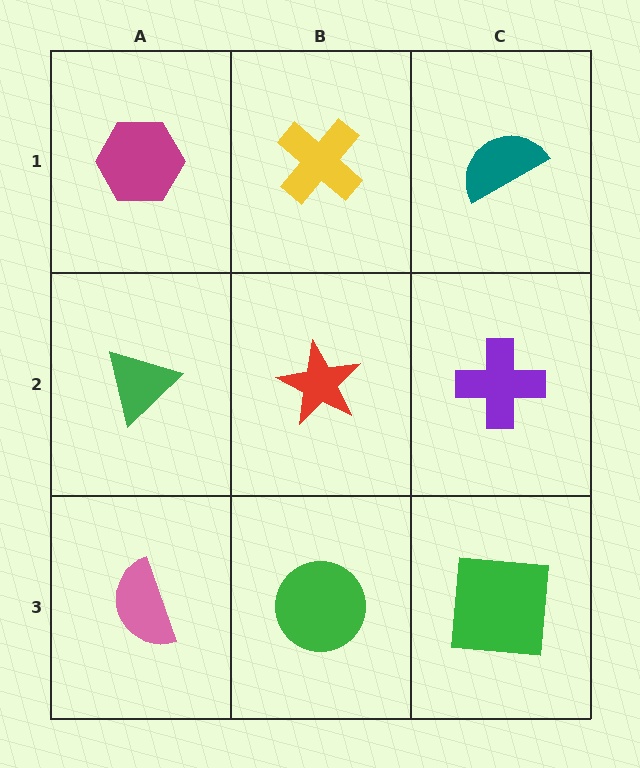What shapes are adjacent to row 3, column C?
A purple cross (row 2, column C), a green circle (row 3, column B).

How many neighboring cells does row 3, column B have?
3.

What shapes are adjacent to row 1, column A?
A green triangle (row 2, column A), a yellow cross (row 1, column B).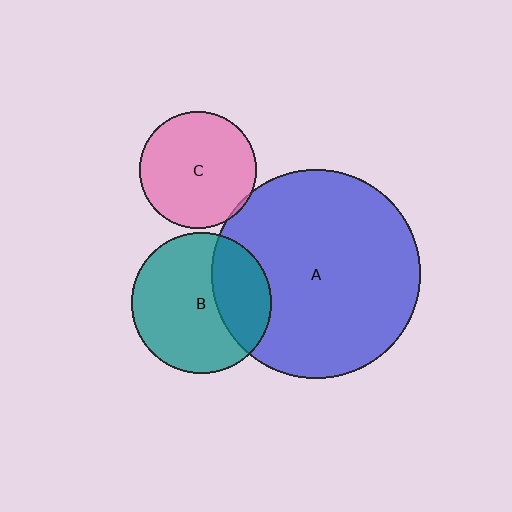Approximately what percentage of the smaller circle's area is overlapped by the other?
Approximately 5%.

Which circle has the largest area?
Circle A (blue).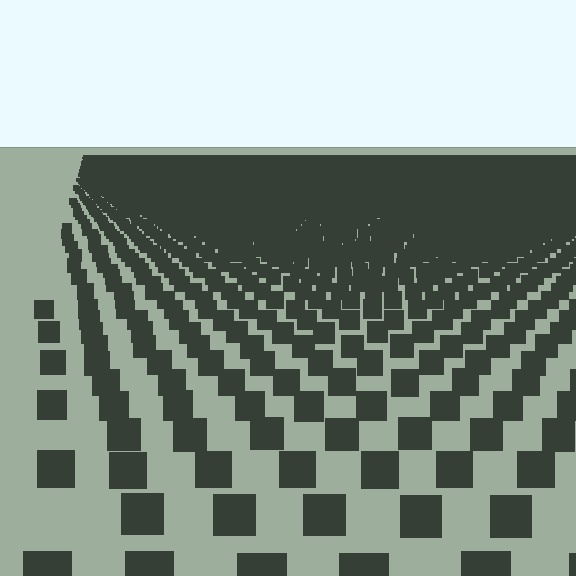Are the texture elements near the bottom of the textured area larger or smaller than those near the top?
Larger. Near the bottom, elements are closer to the viewer and appear at a bigger on-screen size.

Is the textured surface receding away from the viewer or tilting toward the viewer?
The surface is receding away from the viewer. Texture elements get smaller and denser toward the top.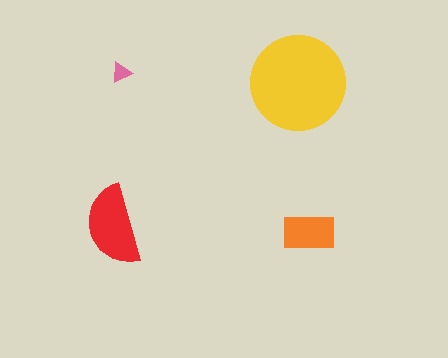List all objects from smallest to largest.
The pink triangle, the orange rectangle, the red semicircle, the yellow circle.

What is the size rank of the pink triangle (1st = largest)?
4th.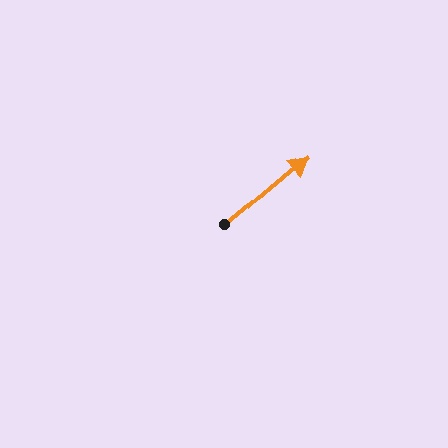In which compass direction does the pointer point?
Northeast.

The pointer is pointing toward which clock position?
Roughly 2 o'clock.